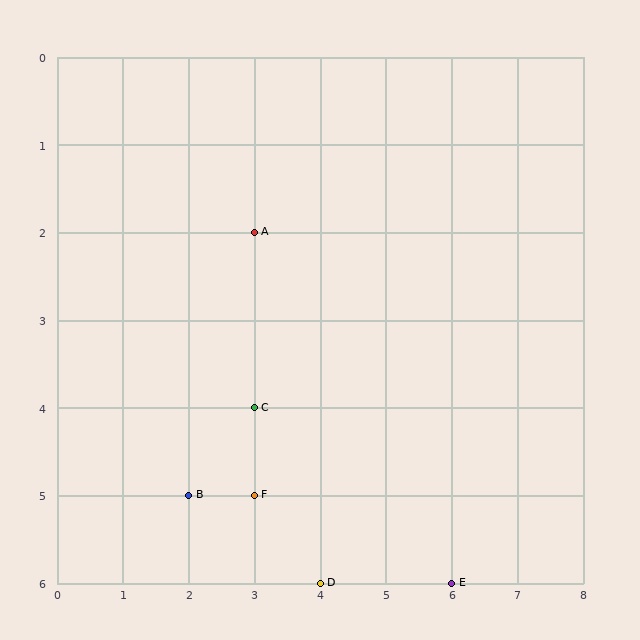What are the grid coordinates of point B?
Point B is at grid coordinates (2, 5).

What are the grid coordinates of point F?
Point F is at grid coordinates (3, 5).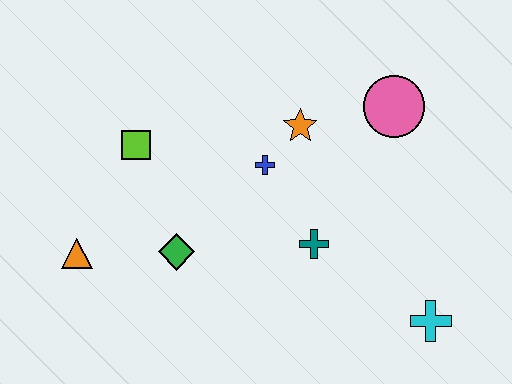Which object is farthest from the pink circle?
The orange triangle is farthest from the pink circle.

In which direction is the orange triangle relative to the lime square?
The orange triangle is below the lime square.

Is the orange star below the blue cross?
No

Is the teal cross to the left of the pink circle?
Yes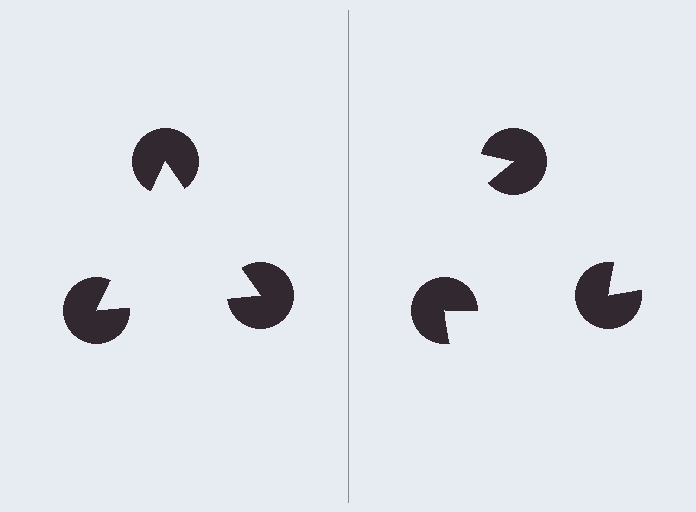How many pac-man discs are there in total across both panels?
6 — 3 on each side.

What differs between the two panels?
The pac-man discs are positioned identically on both sides; only the wedge orientations differ. On the left they align to a triangle; on the right they are misaligned.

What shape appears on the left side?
An illusory triangle.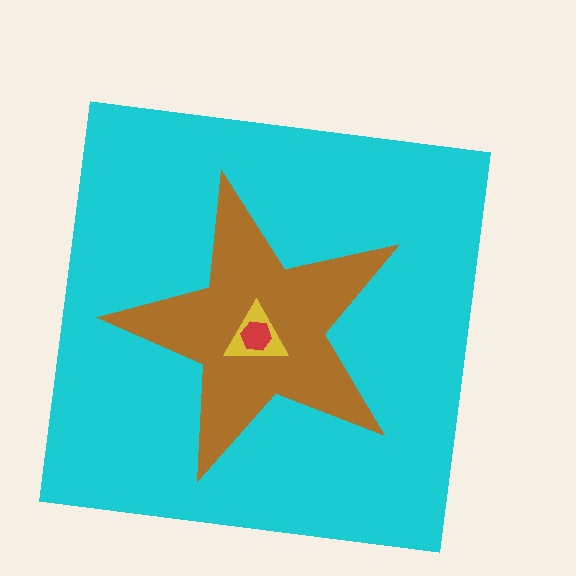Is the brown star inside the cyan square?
Yes.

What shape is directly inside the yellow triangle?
The red hexagon.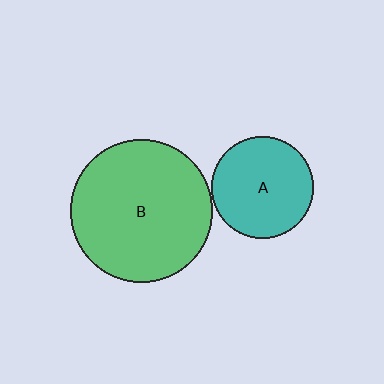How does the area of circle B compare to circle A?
Approximately 2.0 times.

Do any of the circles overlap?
No, none of the circles overlap.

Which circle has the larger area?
Circle B (green).